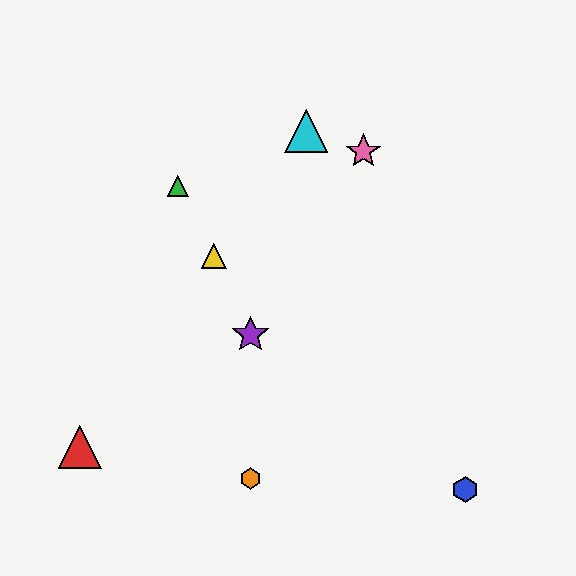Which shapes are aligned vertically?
The purple star, the orange hexagon are aligned vertically.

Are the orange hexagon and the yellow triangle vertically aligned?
No, the orange hexagon is at x≈251 and the yellow triangle is at x≈214.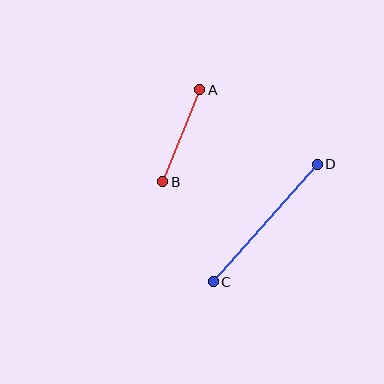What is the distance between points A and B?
The distance is approximately 99 pixels.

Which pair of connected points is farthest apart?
Points C and D are farthest apart.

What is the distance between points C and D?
The distance is approximately 157 pixels.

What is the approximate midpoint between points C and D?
The midpoint is at approximately (265, 223) pixels.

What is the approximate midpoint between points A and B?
The midpoint is at approximately (181, 136) pixels.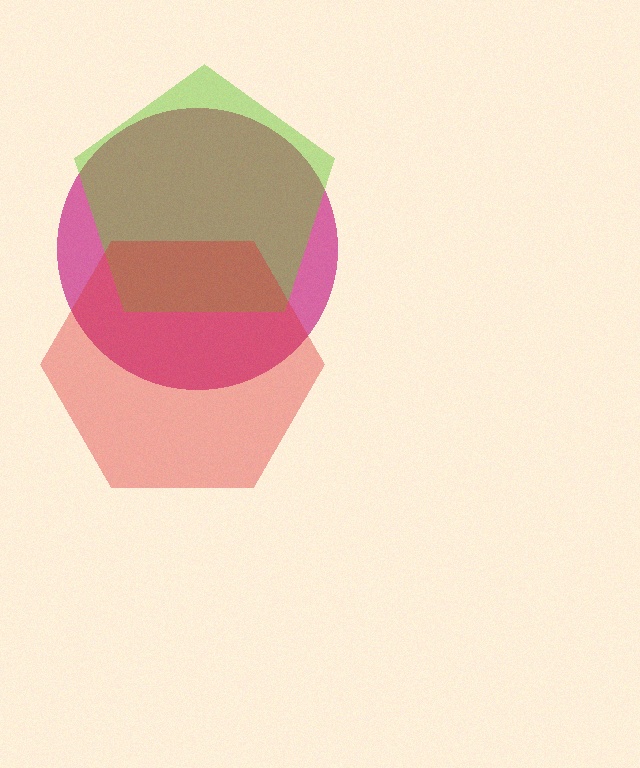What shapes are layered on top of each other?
The layered shapes are: a magenta circle, a lime pentagon, a red hexagon.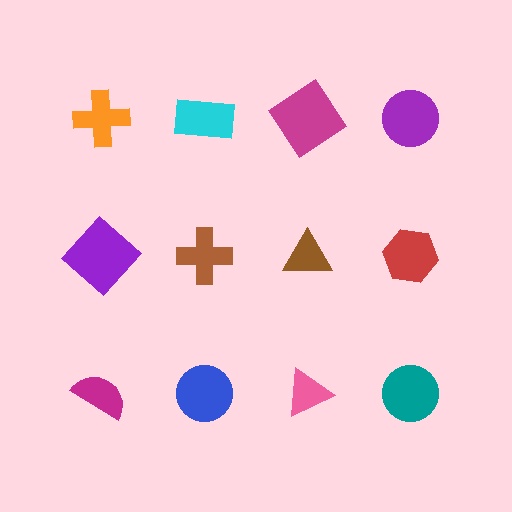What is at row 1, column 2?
A cyan rectangle.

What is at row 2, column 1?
A purple diamond.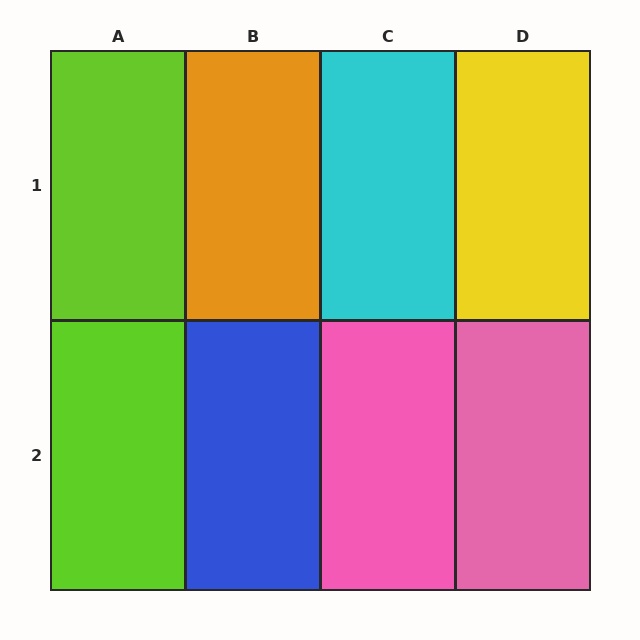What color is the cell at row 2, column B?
Blue.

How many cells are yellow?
1 cell is yellow.